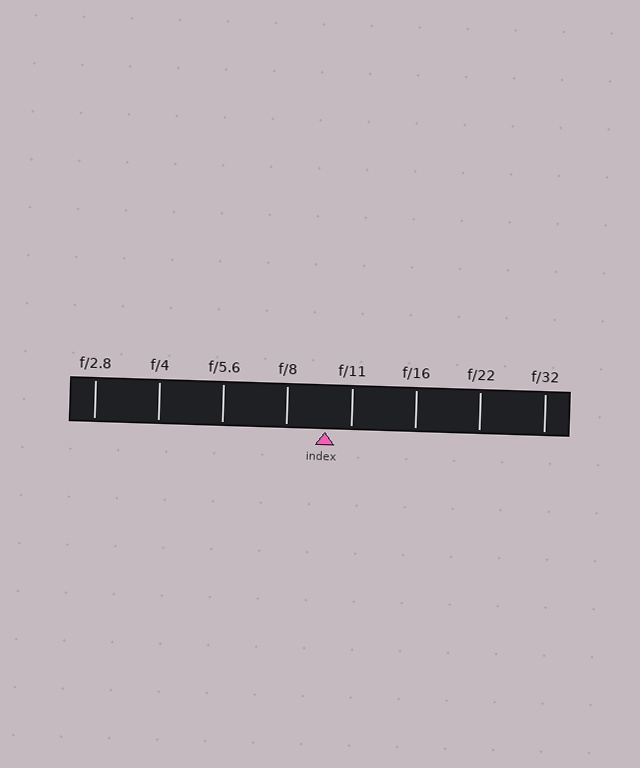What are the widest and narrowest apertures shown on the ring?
The widest aperture shown is f/2.8 and the narrowest is f/32.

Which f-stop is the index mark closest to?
The index mark is closest to f/11.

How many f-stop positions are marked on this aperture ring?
There are 8 f-stop positions marked.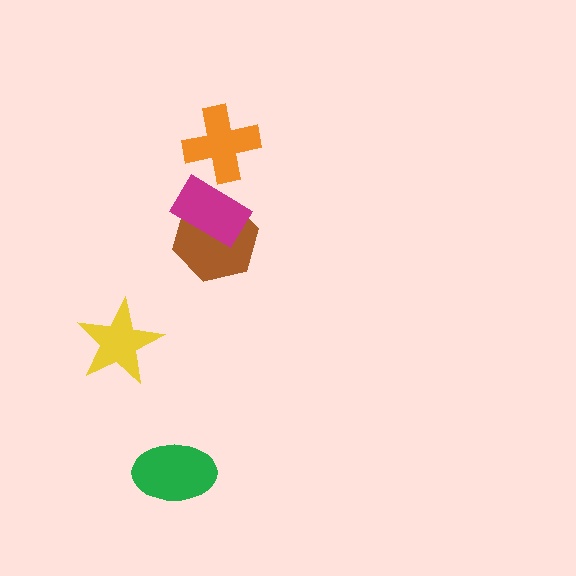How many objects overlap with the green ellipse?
0 objects overlap with the green ellipse.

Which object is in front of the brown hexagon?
The magenta rectangle is in front of the brown hexagon.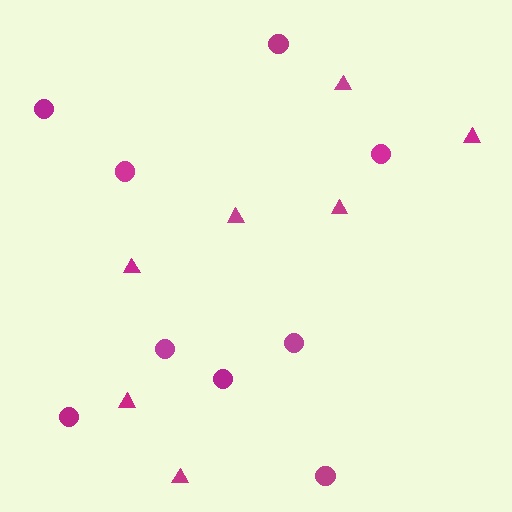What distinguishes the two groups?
There are 2 groups: one group of circles (9) and one group of triangles (7).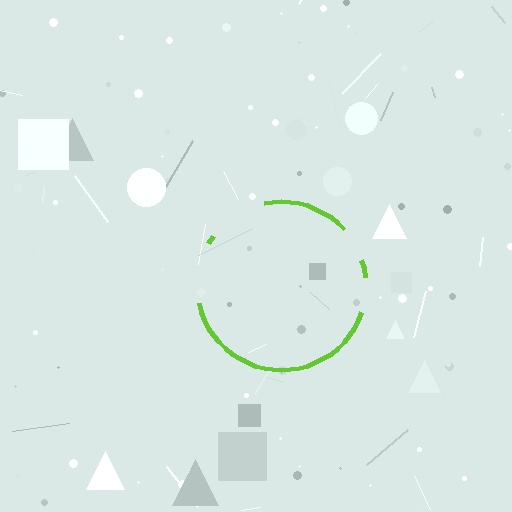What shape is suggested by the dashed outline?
The dashed outline suggests a circle.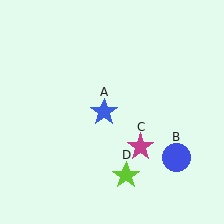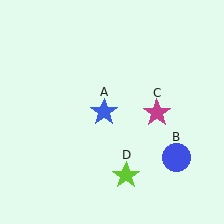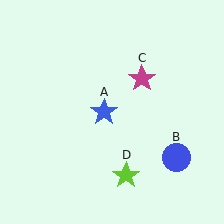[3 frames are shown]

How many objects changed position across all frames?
1 object changed position: magenta star (object C).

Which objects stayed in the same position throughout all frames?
Blue star (object A) and blue circle (object B) and lime star (object D) remained stationary.